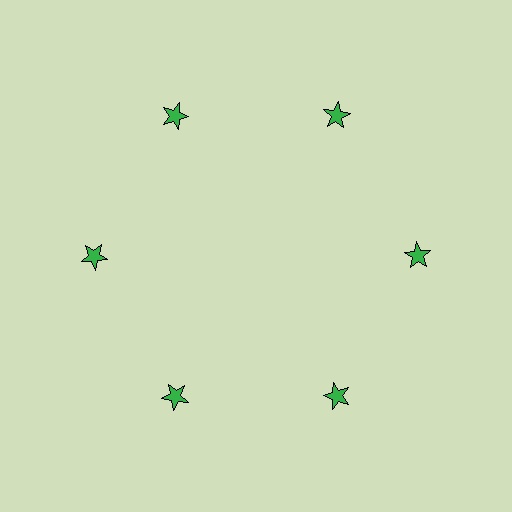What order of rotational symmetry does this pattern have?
This pattern has 6-fold rotational symmetry.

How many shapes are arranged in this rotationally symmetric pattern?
There are 6 shapes, arranged in 6 groups of 1.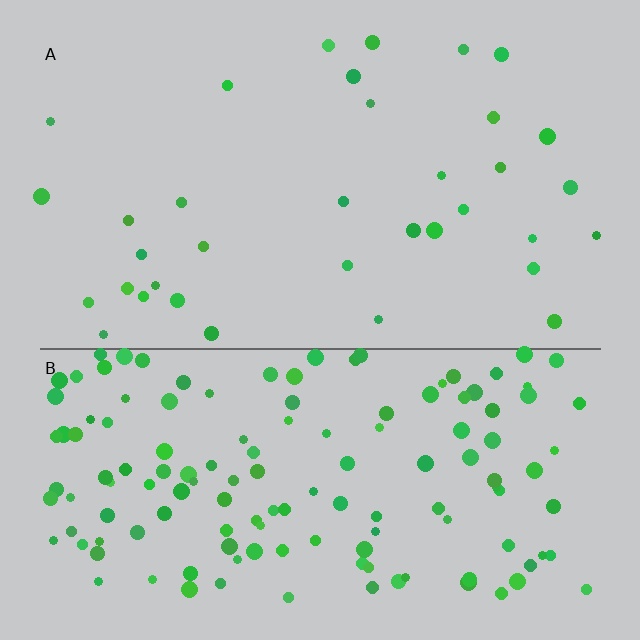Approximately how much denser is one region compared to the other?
Approximately 3.9× — region B over region A.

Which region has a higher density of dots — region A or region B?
B (the bottom).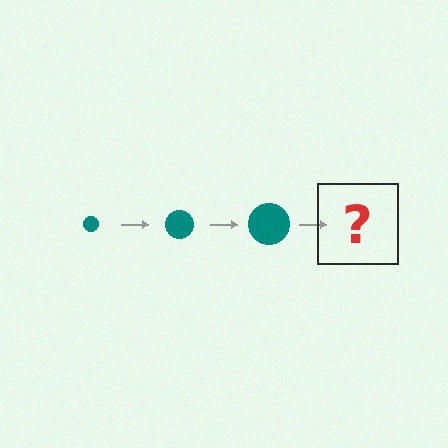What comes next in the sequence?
The next element should be a teal circle, larger than the previous one.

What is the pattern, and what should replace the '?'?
The pattern is that the circle gets progressively larger each step. The '?' should be a teal circle, larger than the previous one.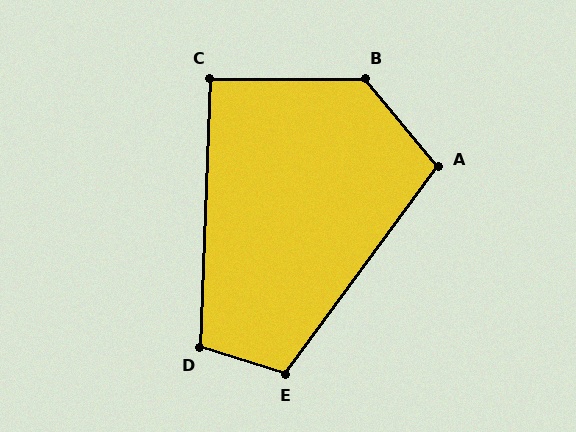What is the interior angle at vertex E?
Approximately 109 degrees (obtuse).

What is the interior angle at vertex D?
Approximately 105 degrees (obtuse).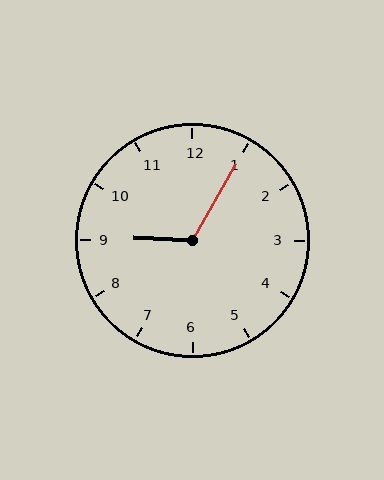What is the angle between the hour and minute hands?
Approximately 118 degrees.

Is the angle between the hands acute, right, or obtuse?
It is obtuse.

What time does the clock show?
9:05.